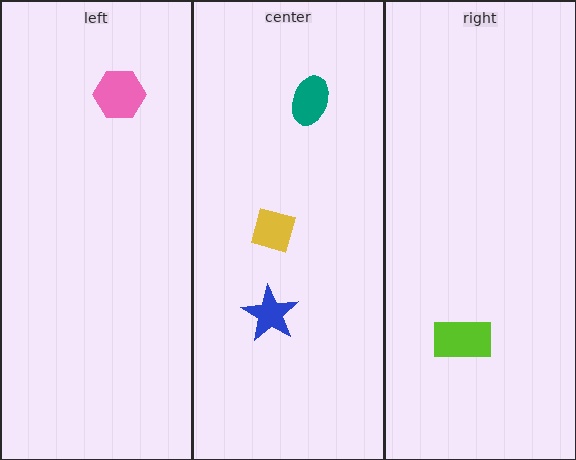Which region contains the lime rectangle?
The right region.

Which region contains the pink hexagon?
The left region.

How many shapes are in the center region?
3.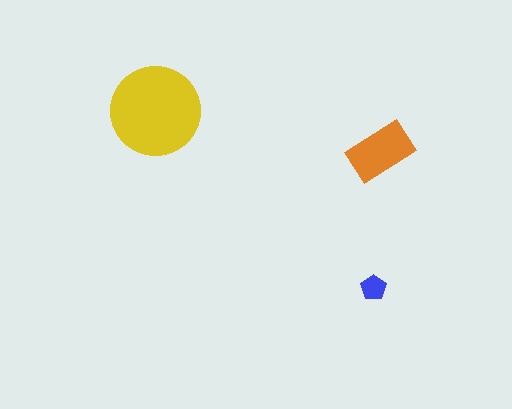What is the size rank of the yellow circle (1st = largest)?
1st.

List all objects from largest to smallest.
The yellow circle, the orange rectangle, the blue pentagon.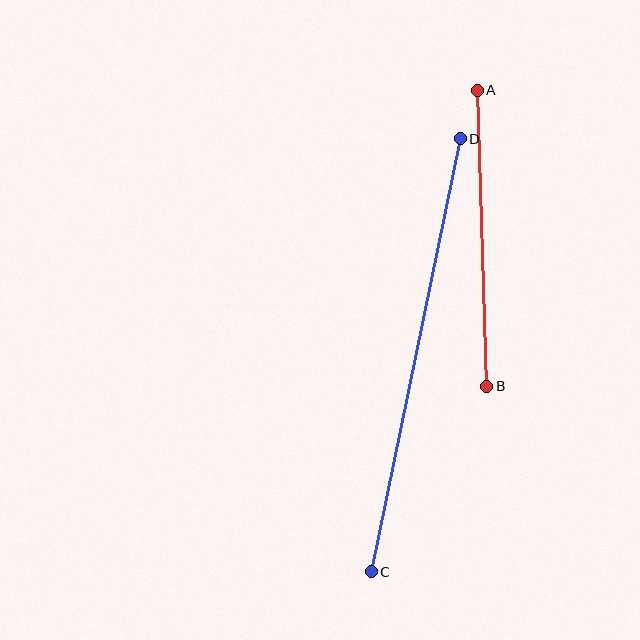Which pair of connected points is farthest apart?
Points C and D are farthest apart.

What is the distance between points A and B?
The distance is approximately 296 pixels.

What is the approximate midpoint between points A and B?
The midpoint is at approximately (482, 238) pixels.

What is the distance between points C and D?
The distance is approximately 442 pixels.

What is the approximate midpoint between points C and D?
The midpoint is at approximately (416, 355) pixels.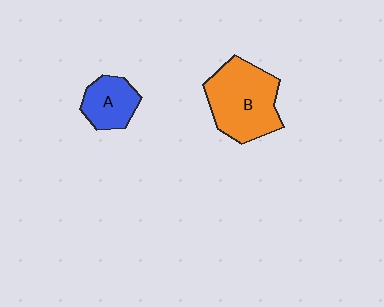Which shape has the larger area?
Shape B (orange).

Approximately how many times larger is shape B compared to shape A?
Approximately 1.9 times.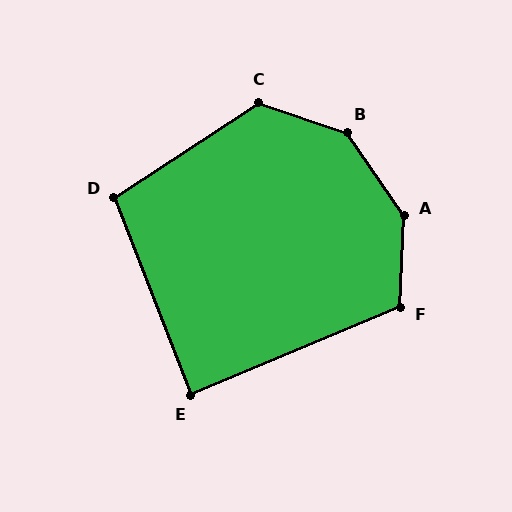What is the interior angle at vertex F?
Approximately 115 degrees (obtuse).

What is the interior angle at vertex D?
Approximately 102 degrees (obtuse).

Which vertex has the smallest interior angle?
E, at approximately 89 degrees.